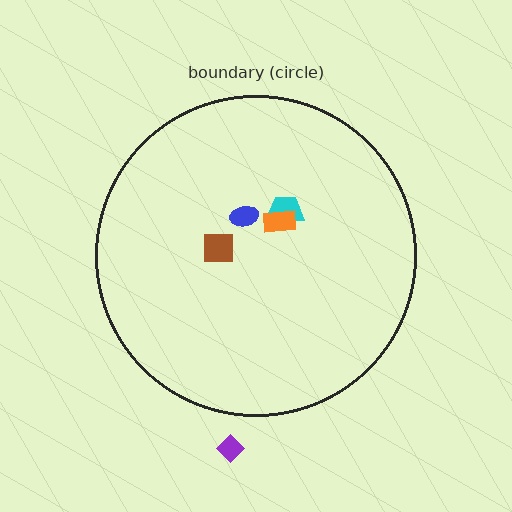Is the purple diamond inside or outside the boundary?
Outside.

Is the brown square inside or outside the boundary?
Inside.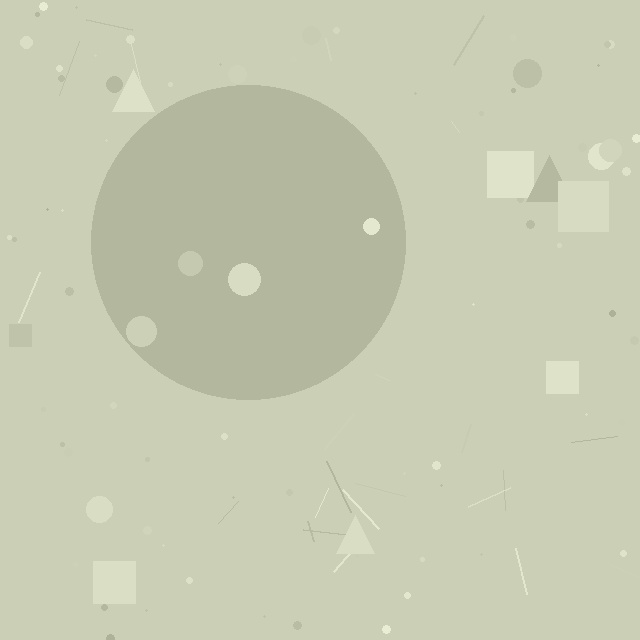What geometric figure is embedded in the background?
A circle is embedded in the background.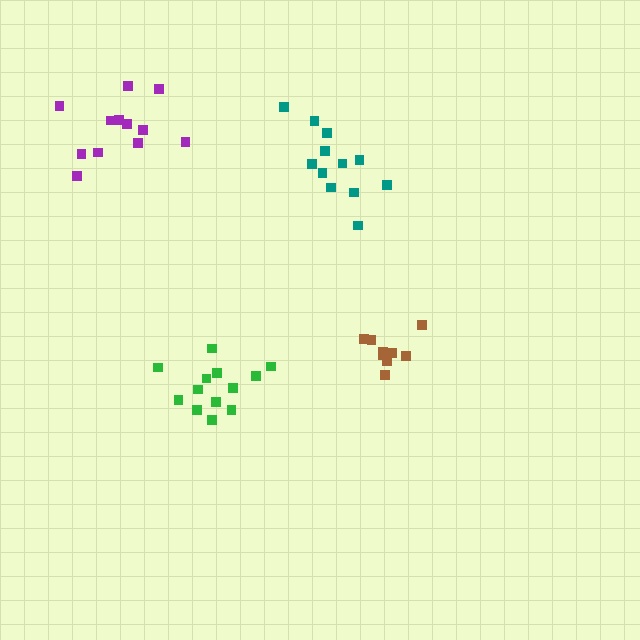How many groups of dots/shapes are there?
There are 4 groups.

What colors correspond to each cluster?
The clusters are colored: purple, teal, brown, green.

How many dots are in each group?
Group 1: 12 dots, Group 2: 12 dots, Group 3: 9 dots, Group 4: 13 dots (46 total).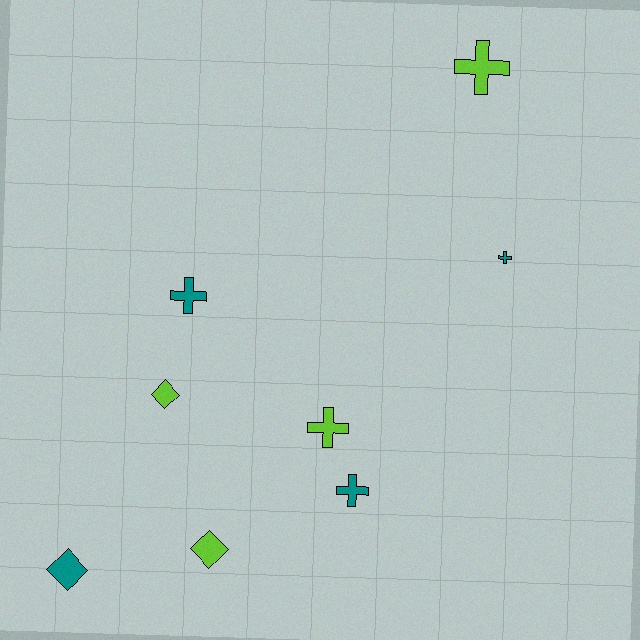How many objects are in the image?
There are 8 objects.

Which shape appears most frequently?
Cross, with 5 objects.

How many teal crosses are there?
There are 3 teal crosses.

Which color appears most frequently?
Lime, with 4 objects.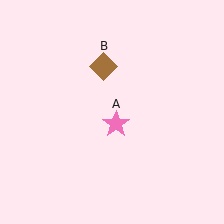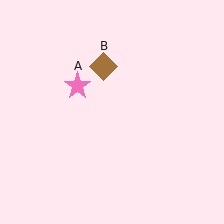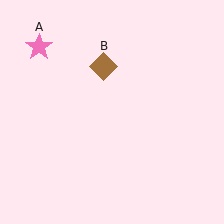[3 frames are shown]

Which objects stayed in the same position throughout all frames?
Brown diamond (object B) remained stationary.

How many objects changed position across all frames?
1 object changed position: pink star (object A).